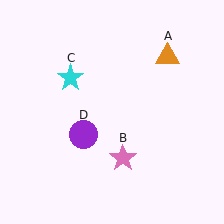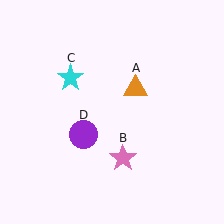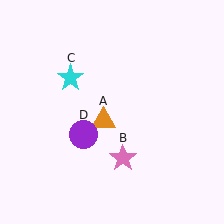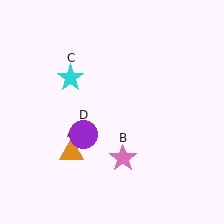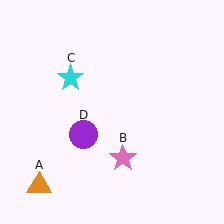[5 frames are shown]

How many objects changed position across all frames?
1 object changed position: orange triangle (object A).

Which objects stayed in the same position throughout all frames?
Pink star (object B) and cyan star (object C) and purple circle (object D) remained stationary.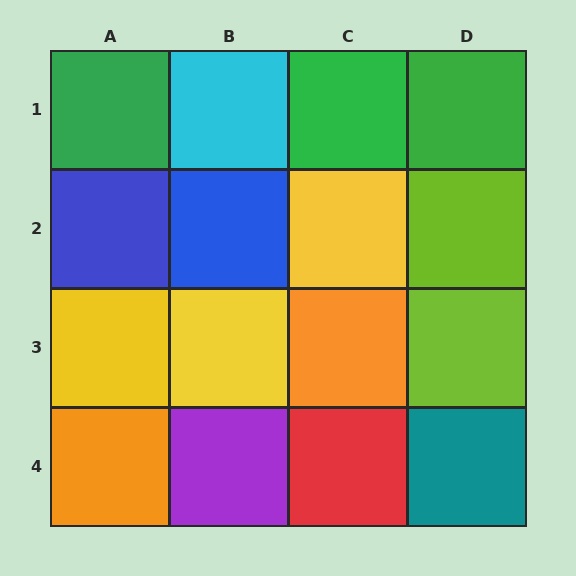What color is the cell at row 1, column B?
Cyan.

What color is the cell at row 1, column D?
Green.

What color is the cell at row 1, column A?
Green.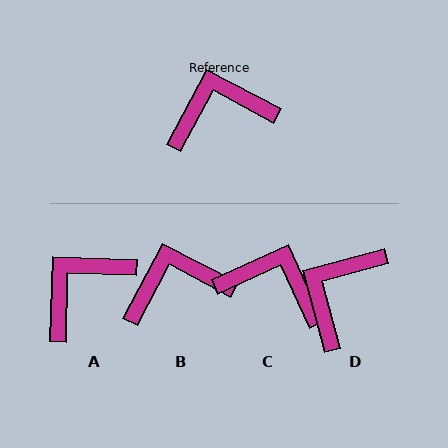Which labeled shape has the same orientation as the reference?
B.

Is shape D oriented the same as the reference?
No, it is off by about 43 degrees.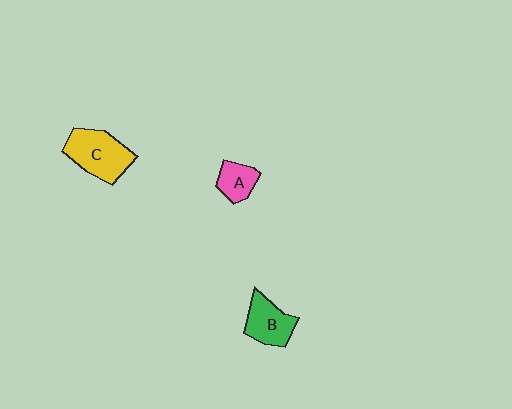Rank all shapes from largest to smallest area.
From largest to smallest: C (yellow), B (green), A (pink).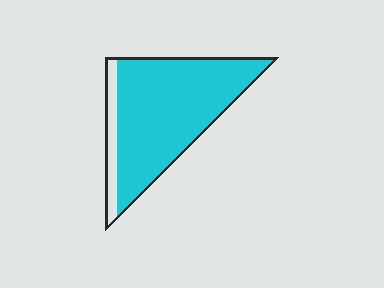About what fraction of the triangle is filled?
About seven eighths (7/8).